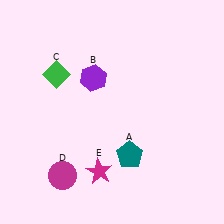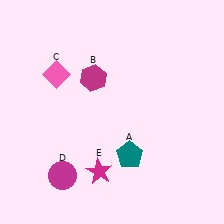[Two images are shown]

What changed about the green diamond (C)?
In Image 1, C is green. In Image 2, it changed to pink.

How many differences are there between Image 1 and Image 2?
There are 2 differences between the two images.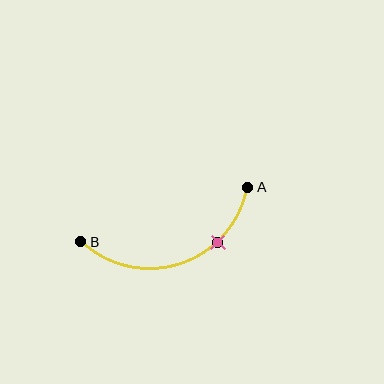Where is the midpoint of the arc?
The arc midpoint is the point on the curve farthest from the straight line joining A and B. It sits below that line.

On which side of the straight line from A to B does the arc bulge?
The arc bulges below the straight line connecting A and B.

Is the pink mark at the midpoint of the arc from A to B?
No. The pink mark lies on the arc but is closer to endpoint A. The arc midpoint would be at the point on the curve equidistant along the arc from both A and B.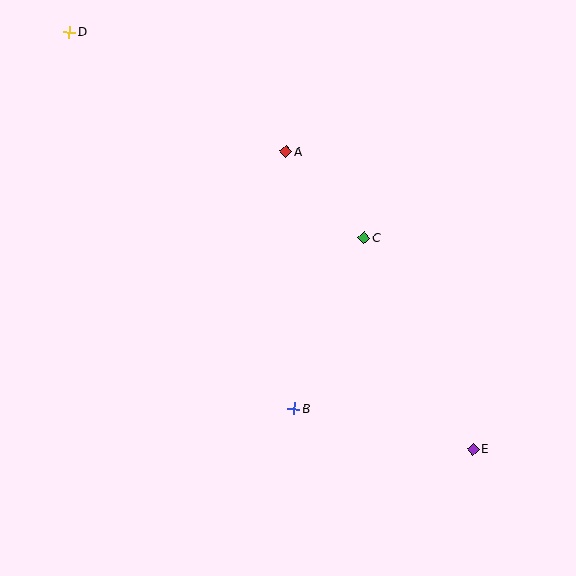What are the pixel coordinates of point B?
Point B is at (294, 408).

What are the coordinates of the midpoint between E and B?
The midpoint between E and B is at (383, 429).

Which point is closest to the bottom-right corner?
Point E is closest to the bottom-right corner.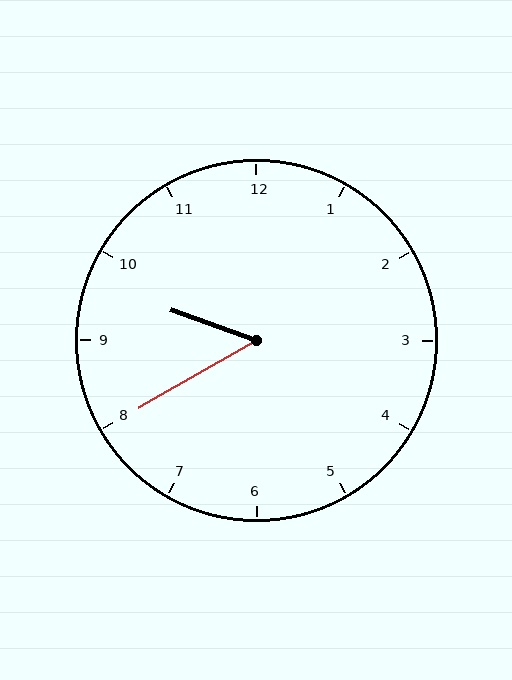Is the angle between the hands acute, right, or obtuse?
It is acute.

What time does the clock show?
9:40.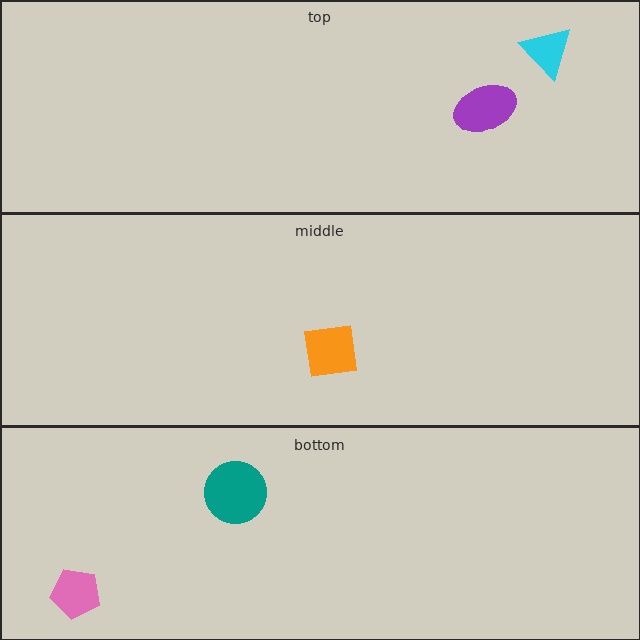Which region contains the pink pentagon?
The bottom region.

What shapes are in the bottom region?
The pink pentagon, the teal circle.